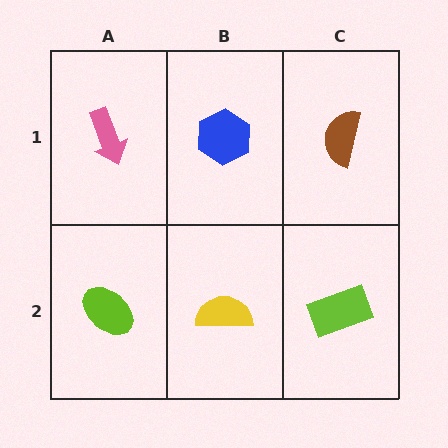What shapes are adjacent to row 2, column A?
A pink arrow (row 1, column A), a yellow semicircle (row 2, column B).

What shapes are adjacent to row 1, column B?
A yellow semicircle (row 2, column B), a pink arrow (row 1, column A), a brown semicircle (row 1, column C).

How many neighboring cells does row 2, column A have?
2.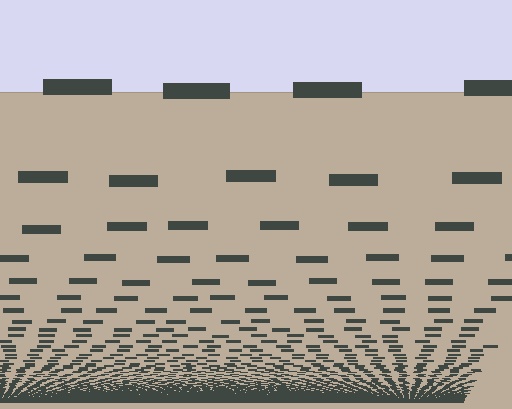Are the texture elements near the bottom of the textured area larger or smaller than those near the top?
Smaller. The gradient is inverted — elements near the bottom are smaller and denser.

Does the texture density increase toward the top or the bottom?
Density increases toward the bottom.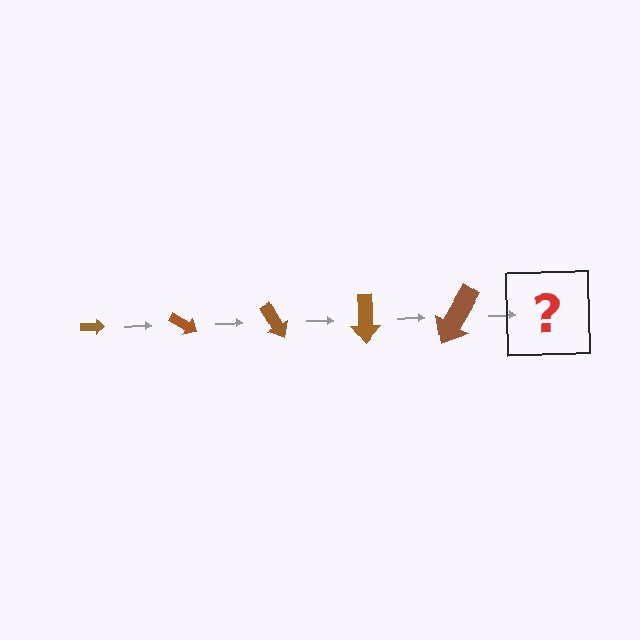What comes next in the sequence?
The next element should be an arrow, larger than the previous one and rotated 150 degrees from the start.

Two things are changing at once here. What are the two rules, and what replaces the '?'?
The two rules are that the arrow grows larger each step and it rotates 30 degrees each step. The '?' should be an arrow, larger than the previous one and rotated 150 degrees from the start.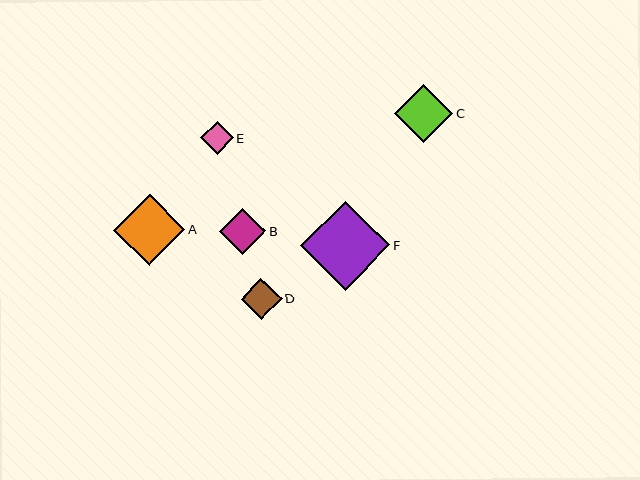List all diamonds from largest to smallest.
From largest to smallest: F, A, C, B, D, E.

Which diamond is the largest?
Diamond F is the largest with a size of approximately 90 pixels.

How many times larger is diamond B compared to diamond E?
Diamond B is approximately 1.4 times the size of diamond E.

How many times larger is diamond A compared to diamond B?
Diamond A is approximately 1.5 times the size of diamond B.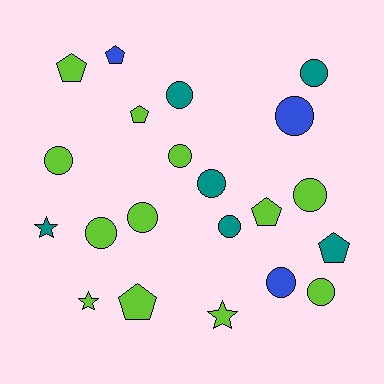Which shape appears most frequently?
Circle, with 12 objects.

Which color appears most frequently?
Lime, with 12 objects.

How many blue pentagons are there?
There is 1 blue pentagon.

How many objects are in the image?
There are 21 objects.